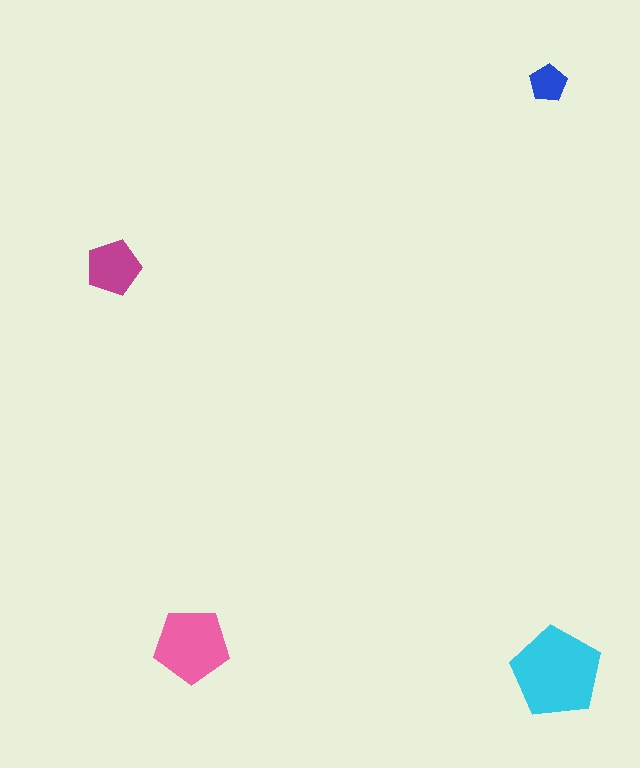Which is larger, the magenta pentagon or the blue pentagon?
The magenta one.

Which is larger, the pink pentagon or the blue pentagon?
The pink one.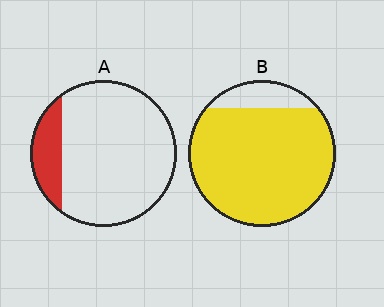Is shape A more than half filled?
No.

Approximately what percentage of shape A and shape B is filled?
A is approximately 15% and B is approximately 85%.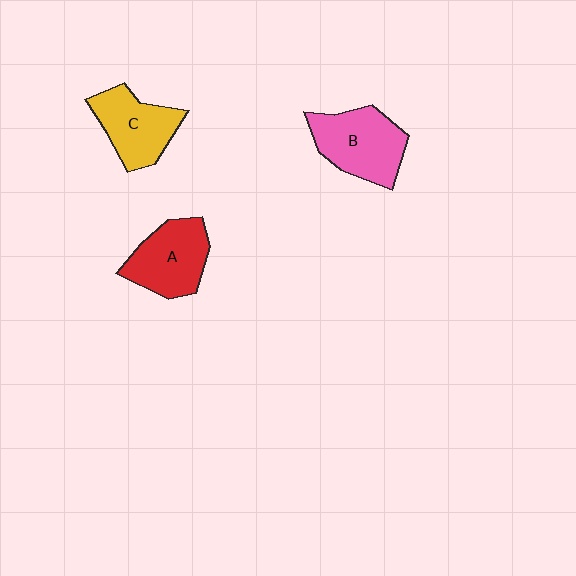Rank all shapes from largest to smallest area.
From largest to smallest: B (pink), A (red), C (yellow).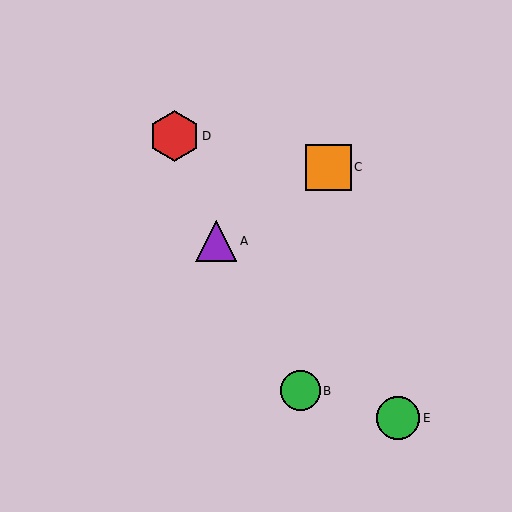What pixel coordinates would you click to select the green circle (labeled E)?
Click at (398, 418) to select the green circle E.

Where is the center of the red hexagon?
The center of the red hexagon is at (174, 136).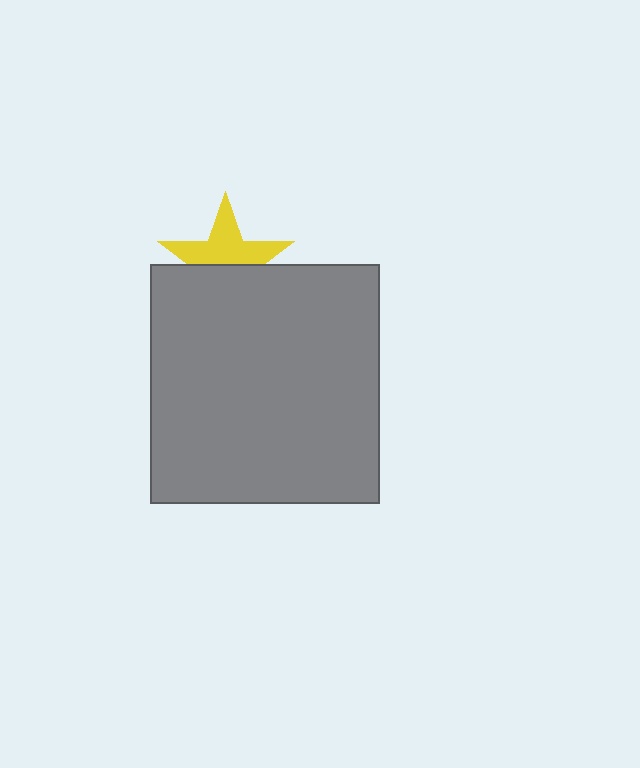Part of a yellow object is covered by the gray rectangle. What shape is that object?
It is a star.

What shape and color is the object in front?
The object in front is a gray rectangle.